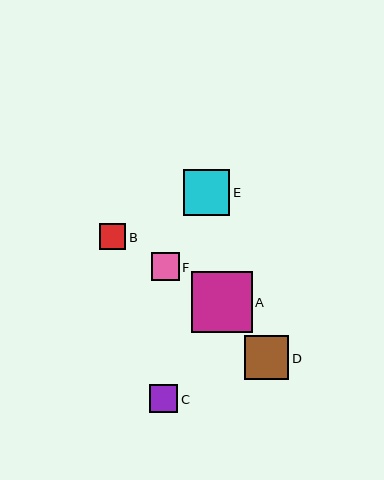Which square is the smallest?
Square B is the smallest with a size of approximately 26 pixels.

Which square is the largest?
Square A is the largest with a size of approximately 61 pixels.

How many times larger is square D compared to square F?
Square D is approximately 1.6 times the size of square F.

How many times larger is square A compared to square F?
Square A is approximately 2.2 times the size of square F.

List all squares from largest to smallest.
From largest to smallest: A, E, D, C, F, B.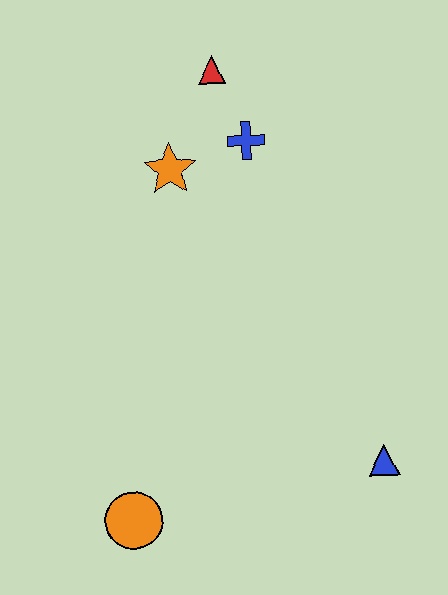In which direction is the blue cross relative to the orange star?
The blue cross is to the right of the orange star.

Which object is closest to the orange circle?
The blue triangle is closest to the orange circle.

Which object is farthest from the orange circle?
The red triangle is farthest from the orange circle.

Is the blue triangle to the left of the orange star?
No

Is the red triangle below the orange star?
No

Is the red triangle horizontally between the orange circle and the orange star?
No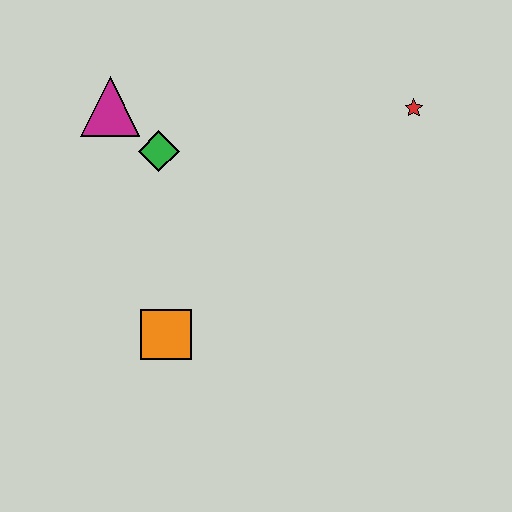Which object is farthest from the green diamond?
The red star is farthest from the green diamond.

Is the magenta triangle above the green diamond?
Yes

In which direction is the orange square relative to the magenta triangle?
The orange square is below the magenta triangle.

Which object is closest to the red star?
The green diamond is closest to the red star.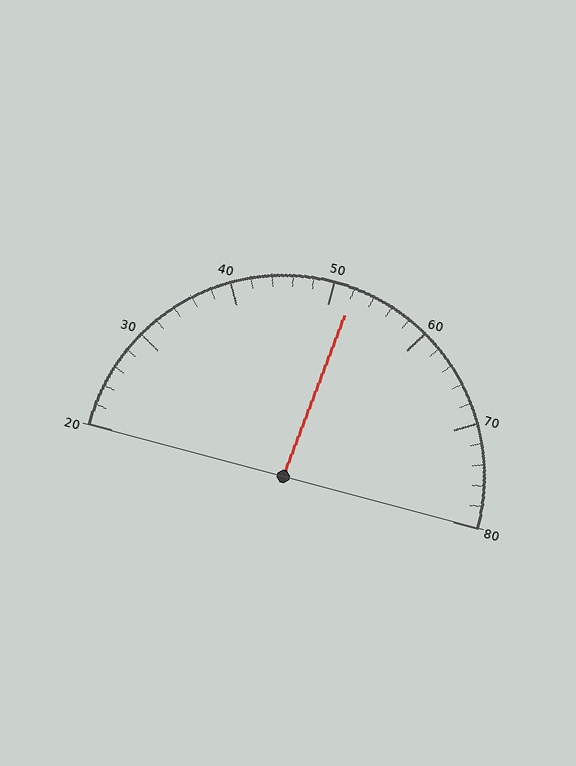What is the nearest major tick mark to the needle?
The nearest major tick mark is 50.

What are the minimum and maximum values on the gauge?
The gauge ranges from 20 to 80.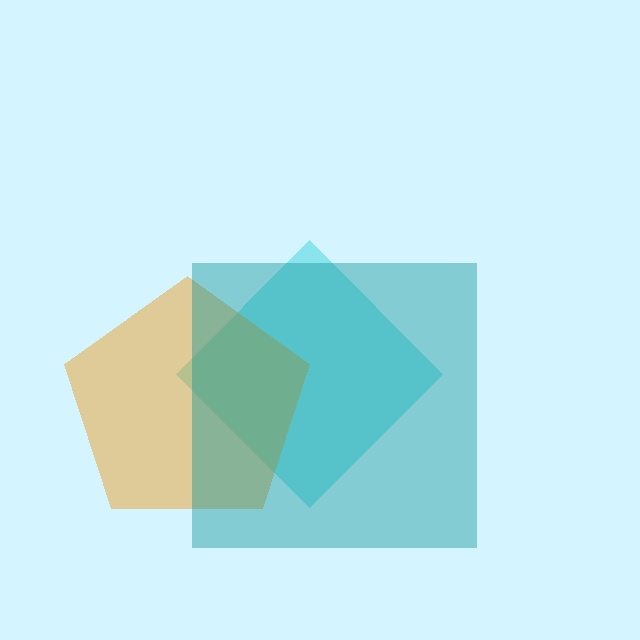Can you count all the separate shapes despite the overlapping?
Yes, there are 3 separate shapes.